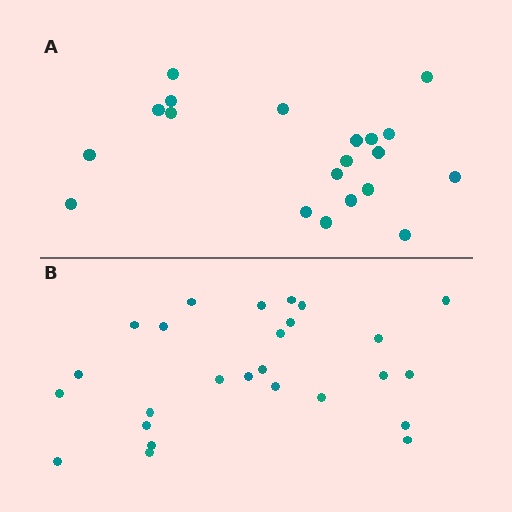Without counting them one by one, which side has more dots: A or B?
Region B (the bottom region) has more dots.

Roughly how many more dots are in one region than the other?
Region B has about 6 more dots than region A.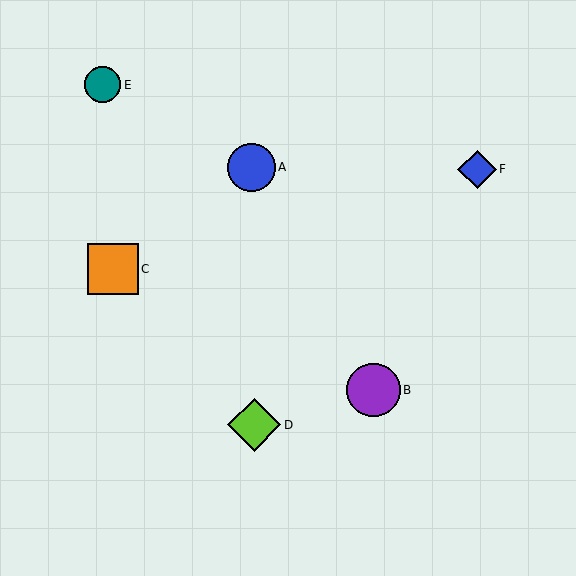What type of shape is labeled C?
Shape C is an orange square.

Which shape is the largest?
The purple circle (labeled B) is the largest.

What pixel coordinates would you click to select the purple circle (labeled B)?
Click at (373, 390) to select the purple circle B.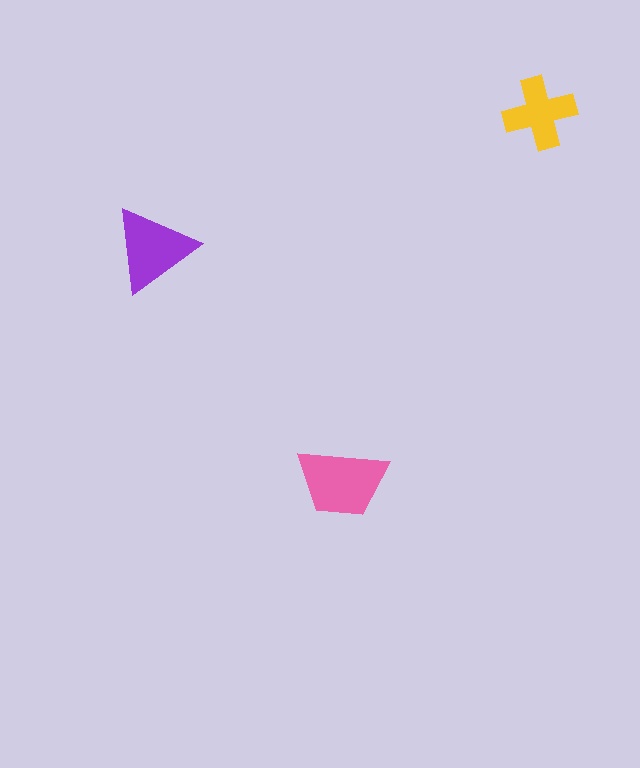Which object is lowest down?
The pink trapezoid is bottommost.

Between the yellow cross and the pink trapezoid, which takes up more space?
The pink trapezoid.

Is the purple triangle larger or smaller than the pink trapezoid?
Smaller.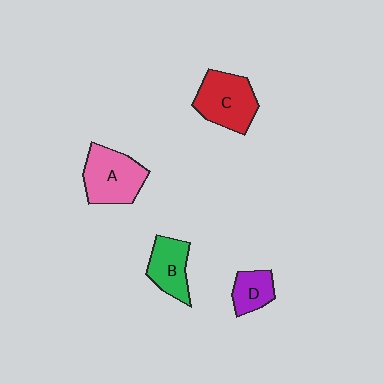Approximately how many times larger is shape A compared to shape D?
Approximately 1.9 times.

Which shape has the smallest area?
Shape D (purple).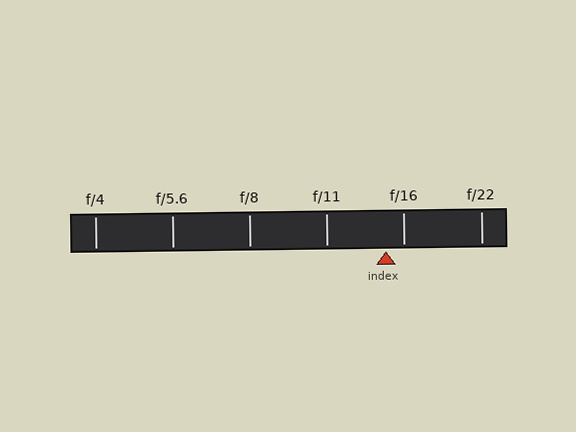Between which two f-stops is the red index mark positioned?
The index mark is between f/11 and f/16.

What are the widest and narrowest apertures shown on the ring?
The widest aperture shown is f/4 and the narrowest is f/22.